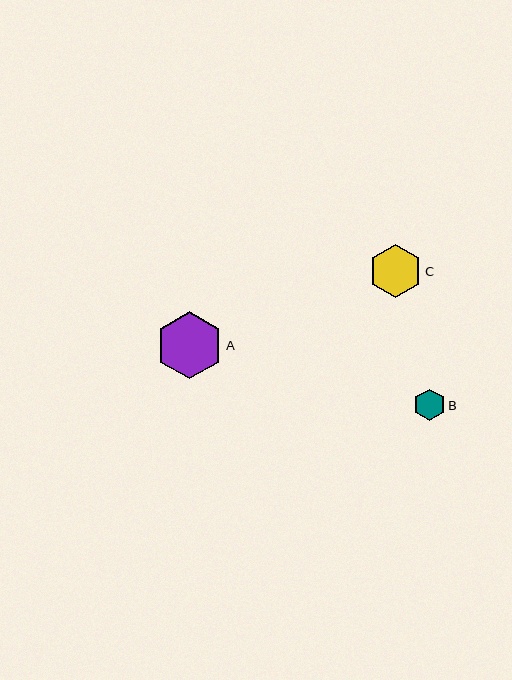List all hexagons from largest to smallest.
From largest to smallest: A, C, B.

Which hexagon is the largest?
Hexagon A is the largest with a size of approximately 67 pixels.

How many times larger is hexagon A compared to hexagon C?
Hexagon A is approximately 1.3 times the size of hexagon C.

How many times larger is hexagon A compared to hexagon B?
Hexagon A is approximately 2.1 times the size of hexagon B.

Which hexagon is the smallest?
Hexagon B is the smallest with a size of approximately 31 pixels.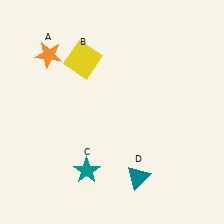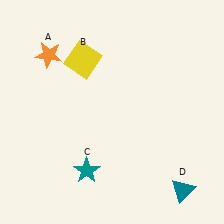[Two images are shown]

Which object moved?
The teal triangle (D) moved right.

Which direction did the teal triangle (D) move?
The teal triangle (D) moved right.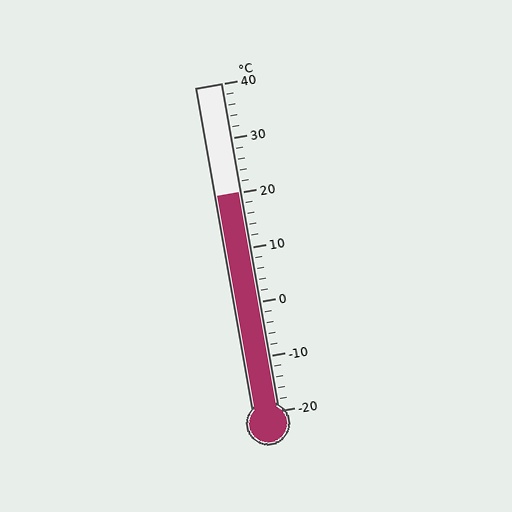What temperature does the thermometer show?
The thermometer shows approximately 20°C.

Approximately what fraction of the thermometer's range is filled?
The thermometer is filled to approximately 65% of its range.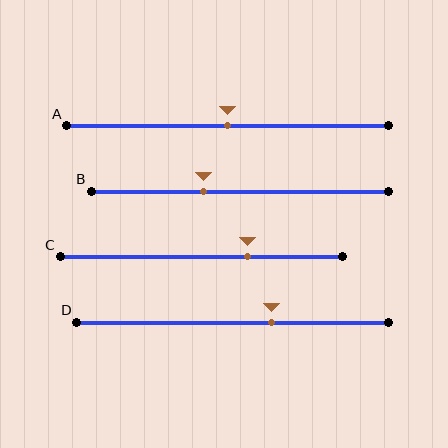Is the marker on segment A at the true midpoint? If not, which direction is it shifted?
Yes, the marker on segment A is at the true midpoint.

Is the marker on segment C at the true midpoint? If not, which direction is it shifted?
No, the marker on segment C is shifted to the right by about 16% of the segment length.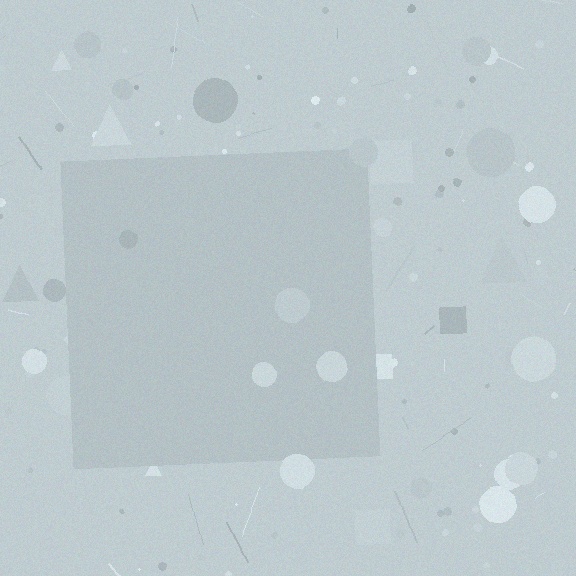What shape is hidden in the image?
A square is hidden in the image.